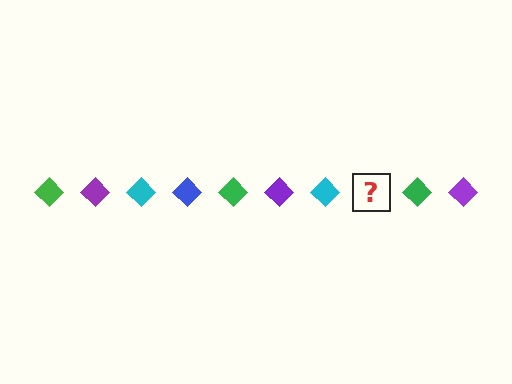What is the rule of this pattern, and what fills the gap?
The rule is that the pattern cycles through green, purple, cyan, blue diamonds. The gap should be filled with a blue diamond.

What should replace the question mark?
The question mark should be replaced with a blue diamond.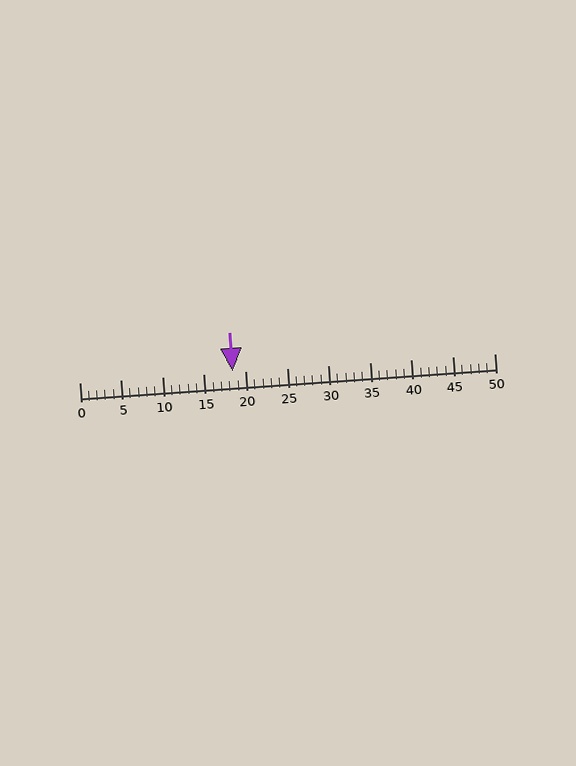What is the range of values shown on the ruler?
The ruler shows values from 0 to 50.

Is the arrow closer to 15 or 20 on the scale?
The arrow is closer to 20.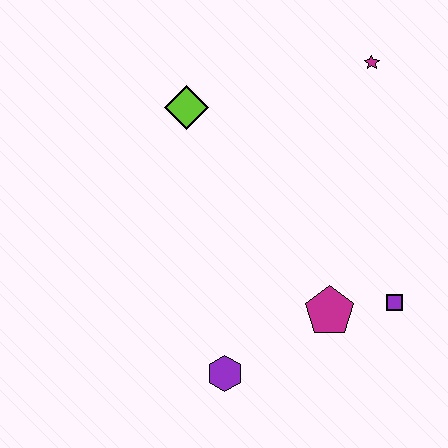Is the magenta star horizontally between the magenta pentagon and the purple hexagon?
No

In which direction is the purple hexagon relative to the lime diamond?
The purple hexagon is below the lime diamond.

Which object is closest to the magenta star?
The lime diamond is closest to the magenta star.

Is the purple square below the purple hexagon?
No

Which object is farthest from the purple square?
The lime diamond is farthest from the purple square.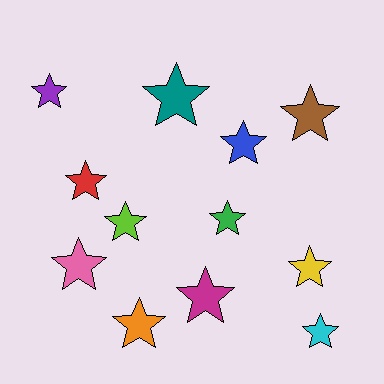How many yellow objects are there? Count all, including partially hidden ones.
There is 1 yellow object.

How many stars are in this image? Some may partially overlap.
There are 12 stars.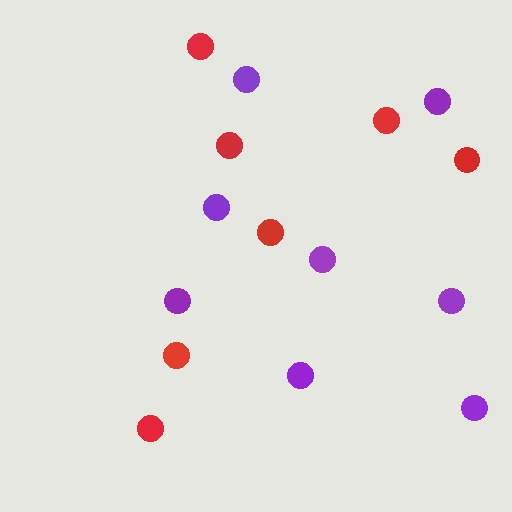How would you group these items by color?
There are 2 groups: one group of purple circles (8) and one group of red circles (7).